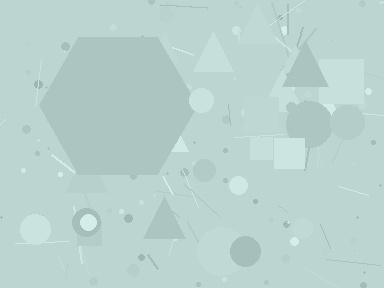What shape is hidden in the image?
A hexagon is hidden in the image.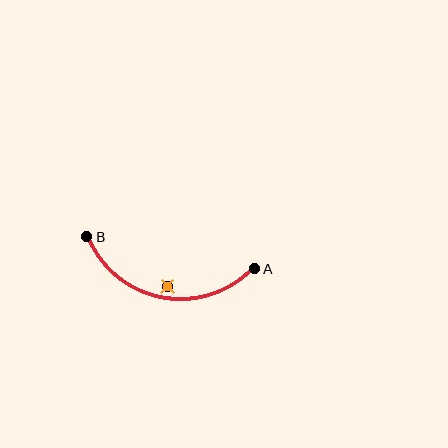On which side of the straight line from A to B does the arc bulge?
The arc bulges below the straight line connecting A and B.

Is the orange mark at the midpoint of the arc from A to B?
No — the orange mark does not lie on the arc at all. It sits slightly inside the curve.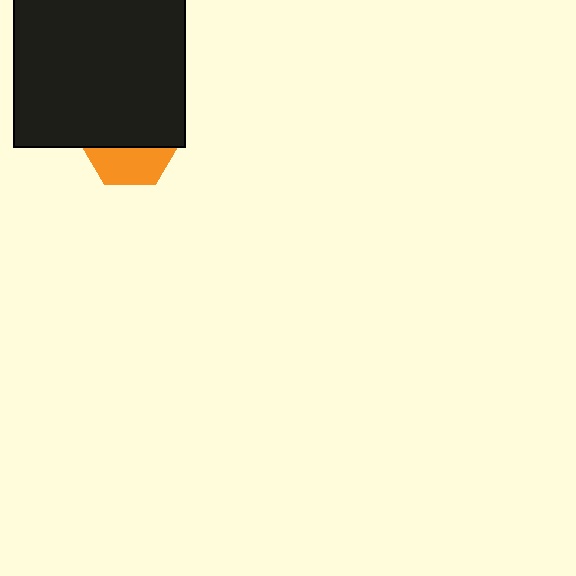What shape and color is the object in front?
The object in front is a black rectangle.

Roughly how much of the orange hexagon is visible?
A small part of it is visible (roughly 40%).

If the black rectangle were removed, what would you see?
You would see the complete orange hexagon.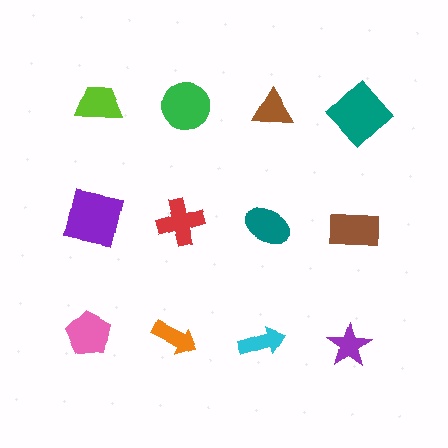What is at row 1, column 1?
A lime trapezoid.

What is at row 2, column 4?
A brown rectangle.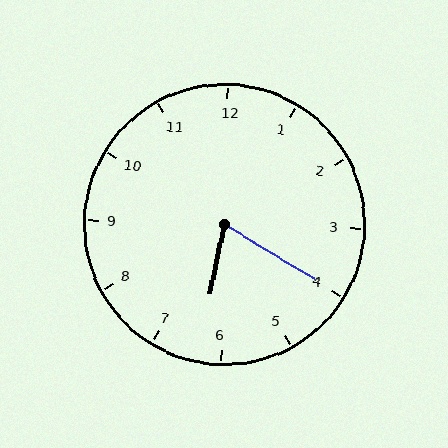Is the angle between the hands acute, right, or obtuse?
It is acute.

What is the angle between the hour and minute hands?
Approximately 70 degrees.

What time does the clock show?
6:20.